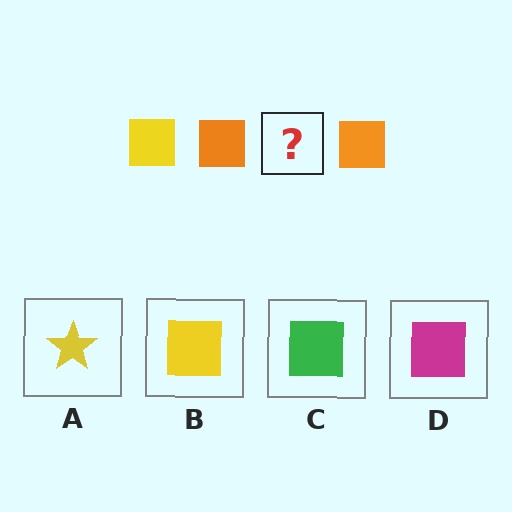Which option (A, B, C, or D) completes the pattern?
B.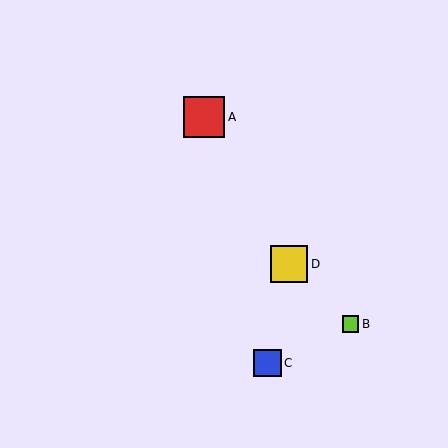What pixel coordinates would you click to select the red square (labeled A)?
Click at (204, 117) to select the red square A.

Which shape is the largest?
The red square (labeled A) is the largest.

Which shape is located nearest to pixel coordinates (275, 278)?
The yellow square (labeled D) at (289, 264) is nearest to that location.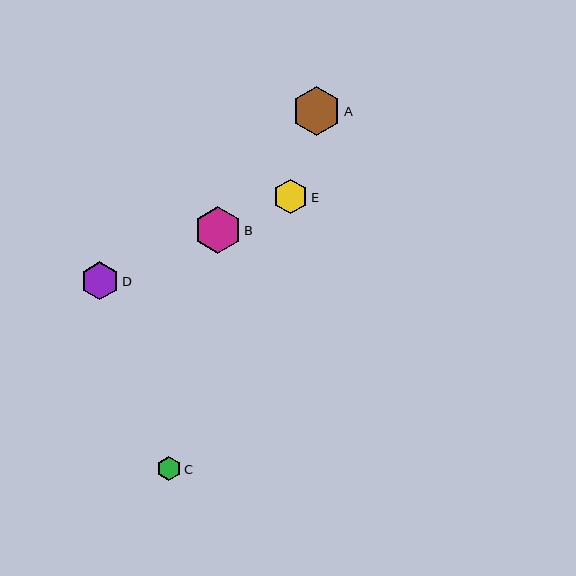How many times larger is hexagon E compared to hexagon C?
Hexagon E is approximately 1.5 times the size of hexagon C.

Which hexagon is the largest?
Hexagon A is the largest with a size of approximately 50 pixels.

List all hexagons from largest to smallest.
From largest to smallest: A, B, D, E, C.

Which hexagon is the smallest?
Hexagon C is the smallest with a size of approximately 24 pixels.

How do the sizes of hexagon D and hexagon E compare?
Hexagon D and hexagon E are approximately the same size.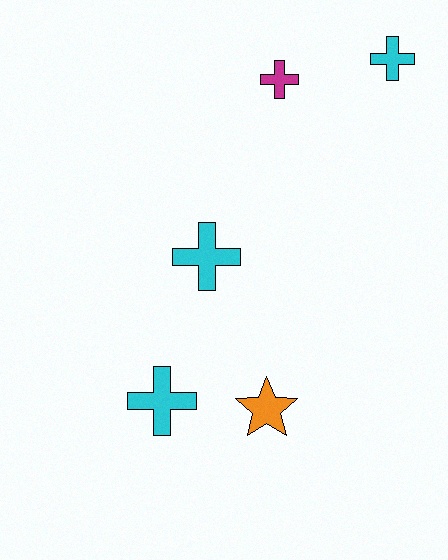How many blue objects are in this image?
There are no blue objects.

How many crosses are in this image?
There are 4 crosses.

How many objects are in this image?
There are 5 objects.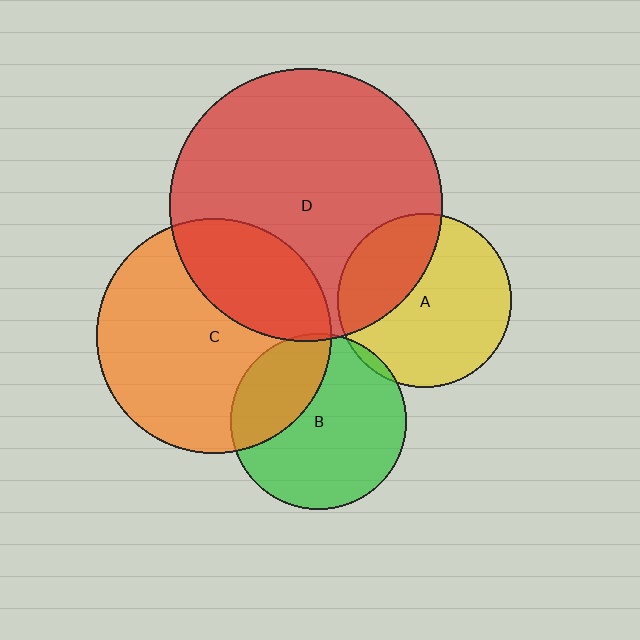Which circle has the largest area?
Circle D (red).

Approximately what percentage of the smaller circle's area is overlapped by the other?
Approximately 5%.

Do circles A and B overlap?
Yes.